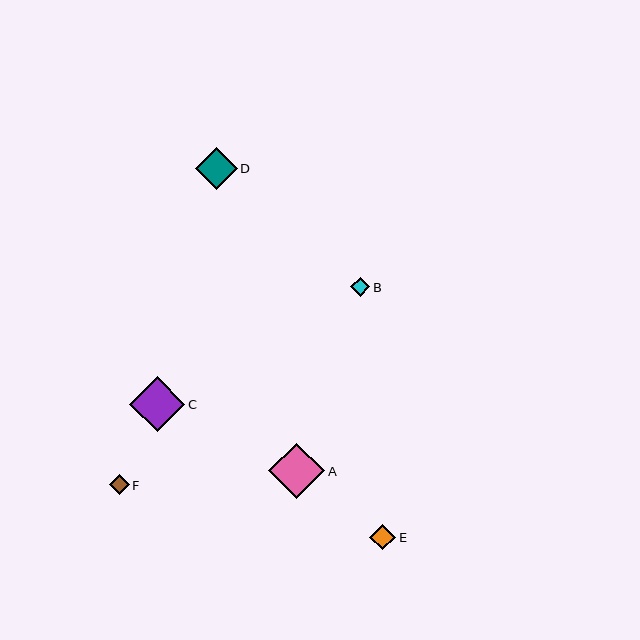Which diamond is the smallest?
Diamond B is the smallest with a size of approximately 19 pixels.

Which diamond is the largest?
Diamond A is the largest with a size of approximately 56 pixels.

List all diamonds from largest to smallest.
From largest to smallest: A, C, D, E, F, B.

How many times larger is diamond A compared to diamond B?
Diamond A is approximately 2.9 times the size of diamond B.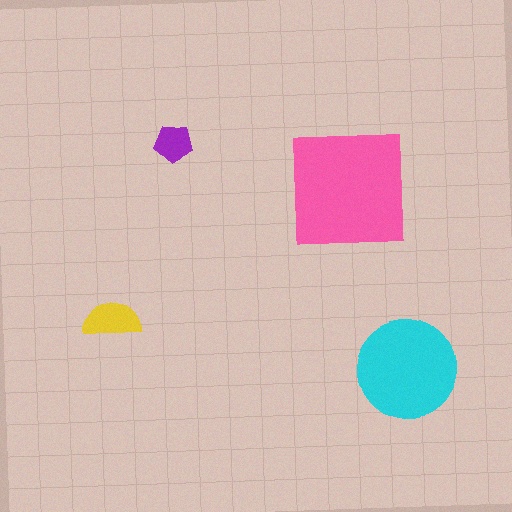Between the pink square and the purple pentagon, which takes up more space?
The pink square.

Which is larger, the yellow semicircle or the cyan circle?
The cyan circle.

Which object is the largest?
The pink square.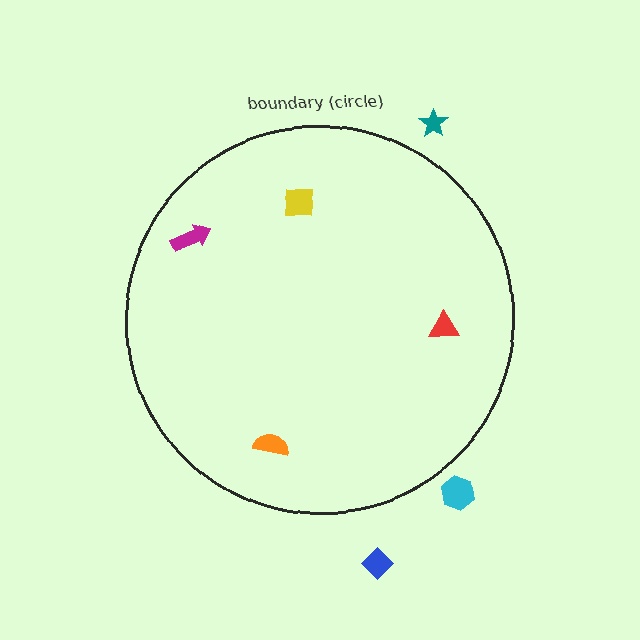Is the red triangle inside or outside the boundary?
Inside.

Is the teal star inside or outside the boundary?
Outside.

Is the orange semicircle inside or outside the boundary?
Inside.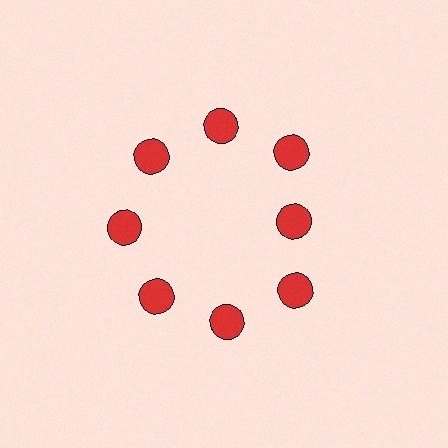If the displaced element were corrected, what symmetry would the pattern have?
It would have 8-fold rotational symmetry — the pattern would map onto itself every 45 degrees.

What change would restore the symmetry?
The symmetry would be restored by moving it outward, back onto the ring so that all 8 circles sit at equal angles and equal distance from the center.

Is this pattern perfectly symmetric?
No. The 8 red circles are arranged in a ring, but one element near the 3 o'clock position is pulled inward toward the center, breaking the 8-fold rotational symmetry.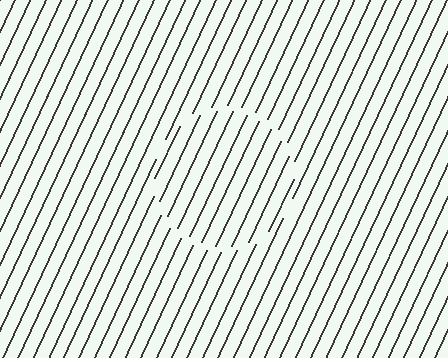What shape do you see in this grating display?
An illusory circle. The interior of the shape contains the same grating, shifted by half a period — the contour is defined by the phase discontinuity where line-ends from the inner and outer gratings abut.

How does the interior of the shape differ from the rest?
The interior of the shape contains the same grating, shifted by half a period — the contour is defined by the phase discontinuity where line-ends from the inner and outer gratings abut.